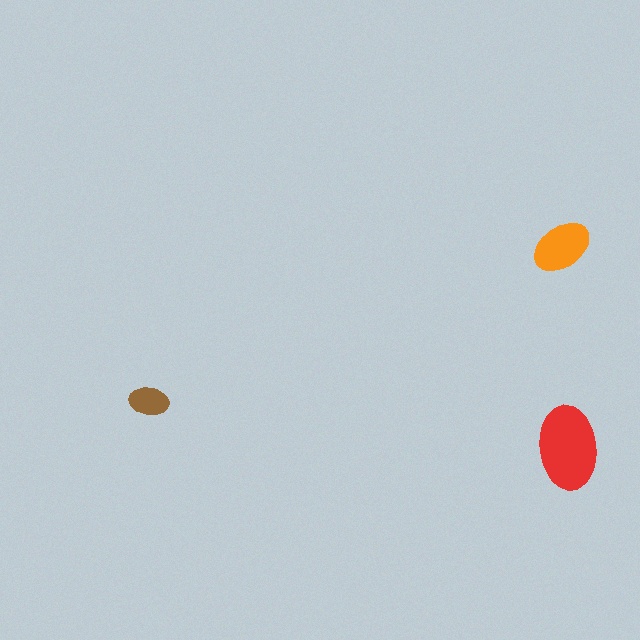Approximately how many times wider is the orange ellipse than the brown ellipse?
About 1.5 times wider.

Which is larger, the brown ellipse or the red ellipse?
The red one.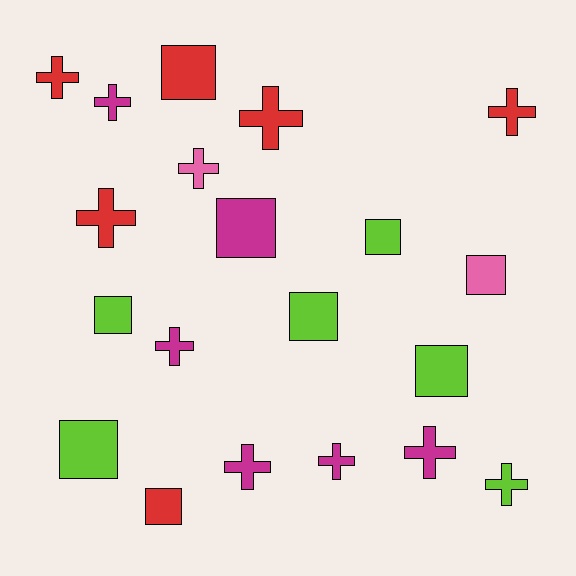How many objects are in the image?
There are 20 objects.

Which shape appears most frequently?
Cross, with 11 objects.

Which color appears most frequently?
Magenta, with 6 objects.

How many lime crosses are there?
There is 1 lime cross.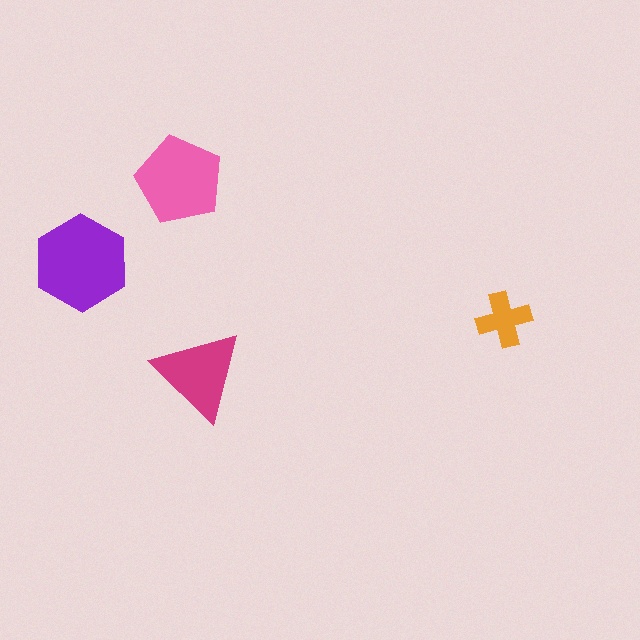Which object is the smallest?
The orange cross.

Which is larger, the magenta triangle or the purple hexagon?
The purple hexagon.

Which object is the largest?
The purple hexagon.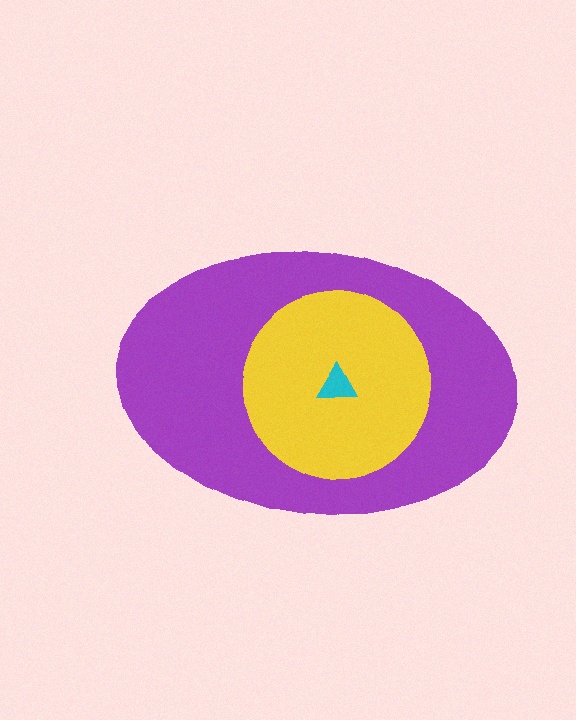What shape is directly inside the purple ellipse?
The yellow circle.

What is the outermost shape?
The purple ellipse.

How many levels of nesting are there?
3.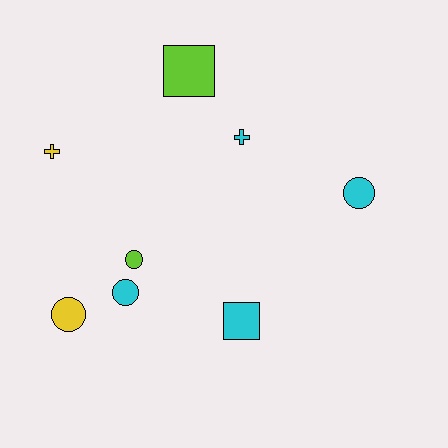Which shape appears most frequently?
Circle, with 4 objects.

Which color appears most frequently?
Cyan, with 4 objects.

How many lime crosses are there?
There are no lime crosses.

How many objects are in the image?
There are 8 objects.